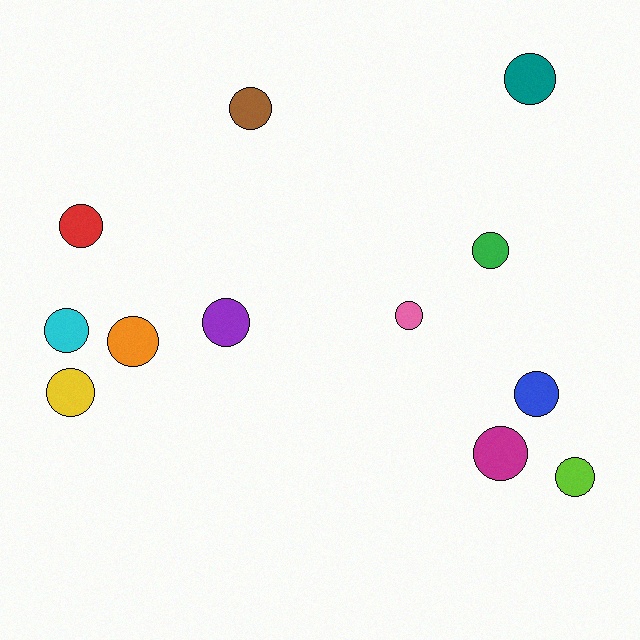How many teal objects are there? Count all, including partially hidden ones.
There is 1 teal object.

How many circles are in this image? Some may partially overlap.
There are 12 circles.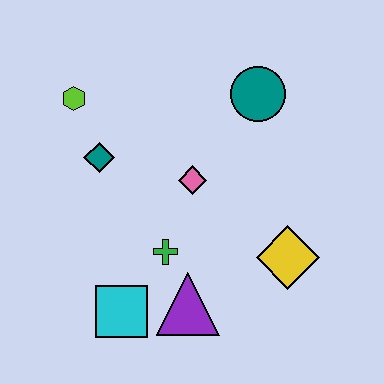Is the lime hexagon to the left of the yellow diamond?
Yes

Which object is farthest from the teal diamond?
The yellow diamond is farthest from the teal diamond.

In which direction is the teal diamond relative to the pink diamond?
The teal diamond is to the left of the pink diamond.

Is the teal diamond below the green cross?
No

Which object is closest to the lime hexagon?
The teal diamond is closest to the lime hexagon.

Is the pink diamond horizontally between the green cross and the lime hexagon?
No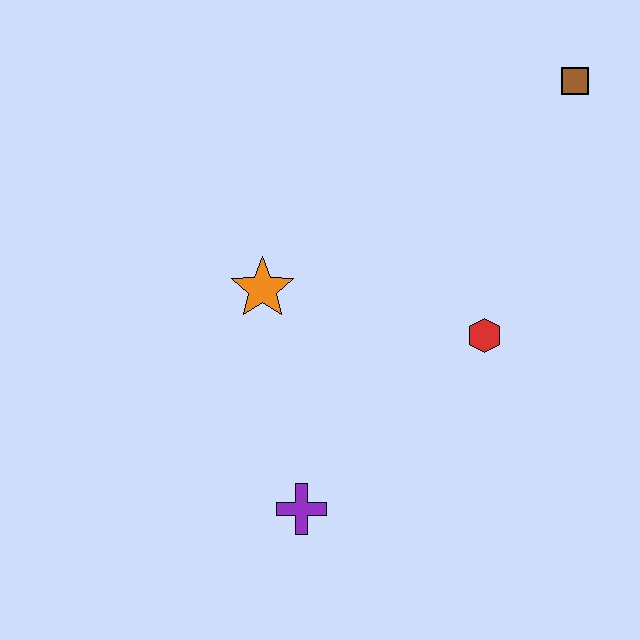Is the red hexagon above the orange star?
No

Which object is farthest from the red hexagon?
The brown square is farthest from the red hexagon.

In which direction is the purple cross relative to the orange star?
The purple cross is below the orange star.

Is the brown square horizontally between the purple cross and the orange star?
No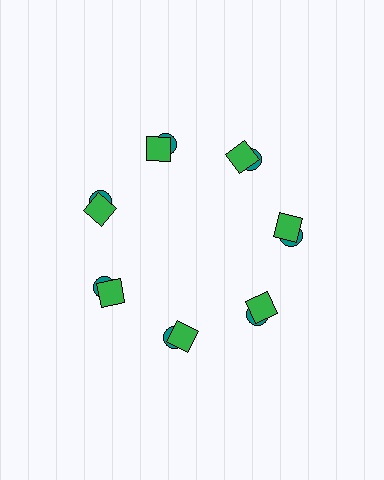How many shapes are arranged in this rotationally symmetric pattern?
There are 14 shapes, arranged in 7 groups of 2.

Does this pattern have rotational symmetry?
Yes, this pattern has 7-fold rotational symmetry. It looks the same after rotating 51 degrees around the center.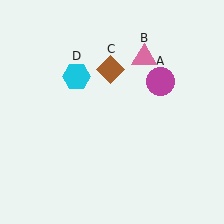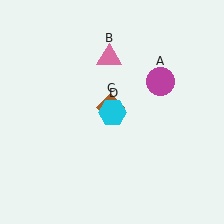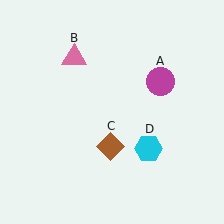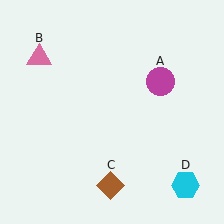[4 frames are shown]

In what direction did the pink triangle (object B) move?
The pink triangle (object B) moved left.